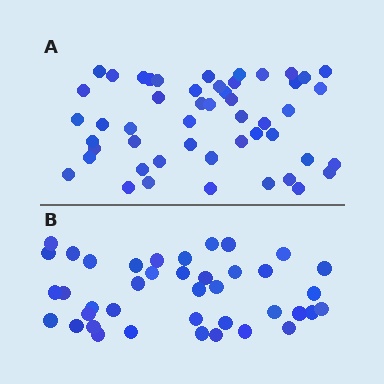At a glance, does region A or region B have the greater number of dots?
Region A (the top region) has more dots.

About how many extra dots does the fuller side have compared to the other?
Region A has roughly 10 or so more dots than region B.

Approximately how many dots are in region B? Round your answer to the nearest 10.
About 40 dots.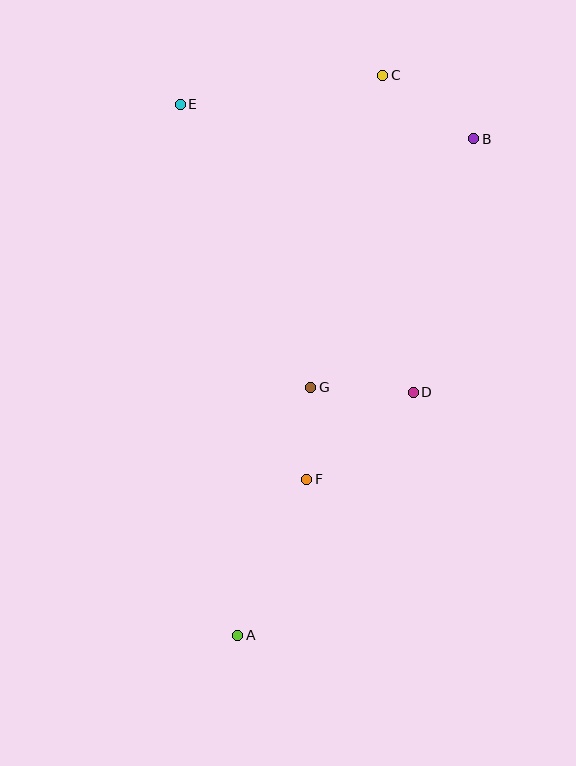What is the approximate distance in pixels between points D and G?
The distance between D and G is approximately 103 pixels.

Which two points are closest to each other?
Points F and G are closest to each other.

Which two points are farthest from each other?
Points A and C are farthest from each other.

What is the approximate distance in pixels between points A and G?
The distance between A and G is approximately 258 pixels.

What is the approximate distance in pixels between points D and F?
The distance between D and F is approximately 138 pixels.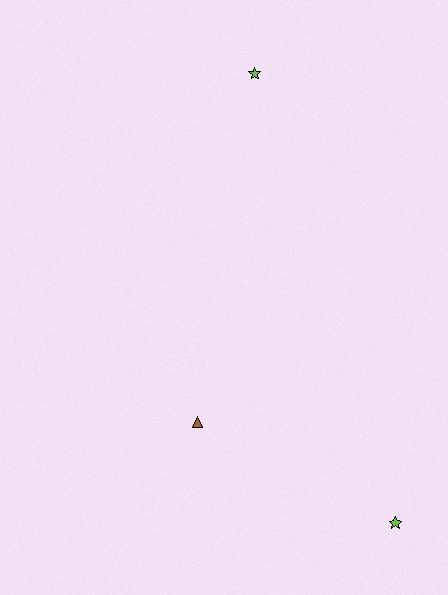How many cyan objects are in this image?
There are no cyan objects.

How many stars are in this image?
There are 2 stars.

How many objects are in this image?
There are 3 objects.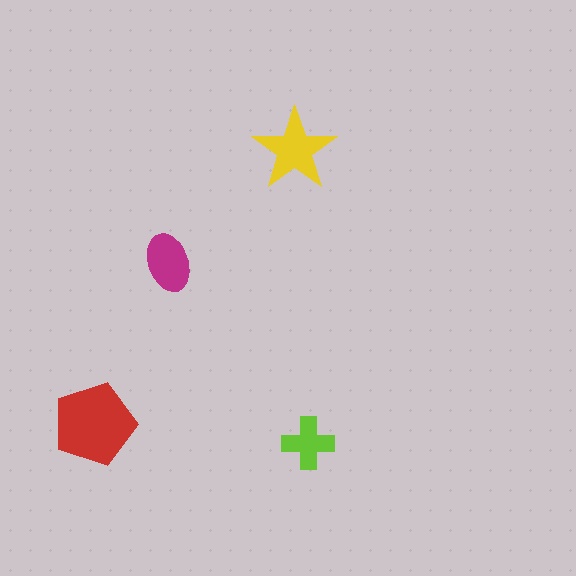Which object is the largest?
The red pentagon.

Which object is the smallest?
The lime cross.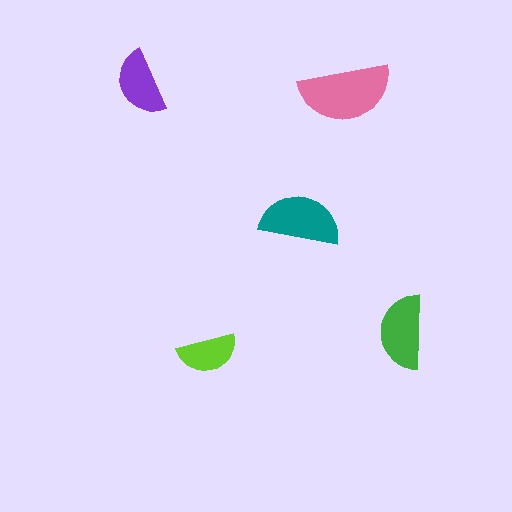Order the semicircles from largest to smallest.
the pink one, the teal one, the green one, the purple one, the lime one.